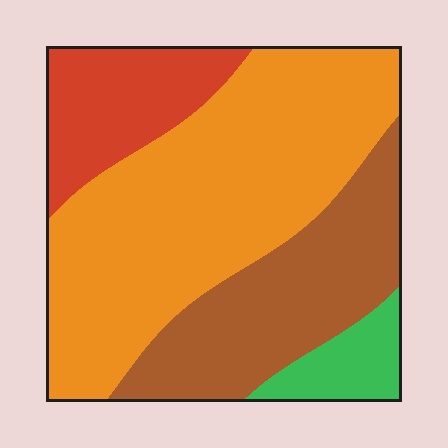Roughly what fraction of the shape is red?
Red covers roughly 15% of the shape.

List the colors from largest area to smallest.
From largest to smallest: orange, brown, red, green.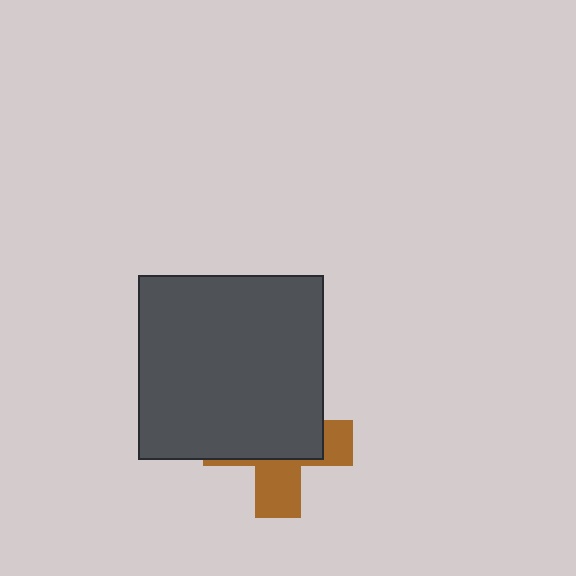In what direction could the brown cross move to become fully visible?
The brown cross could move down. That would shift it out from behind the dark gray square entirely.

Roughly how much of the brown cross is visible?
A small part of it is visible (roughly 38%).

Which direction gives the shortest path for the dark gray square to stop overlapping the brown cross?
Moving up gives the shortest separation.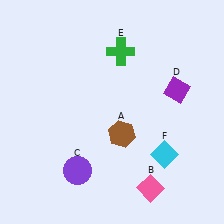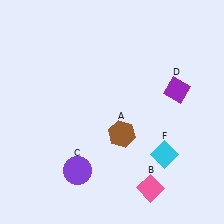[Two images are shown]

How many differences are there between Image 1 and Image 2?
There is 1 difference between the two images.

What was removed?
The green cross (E) was removed in Image 2.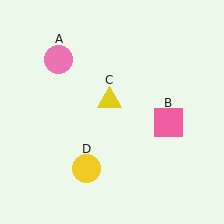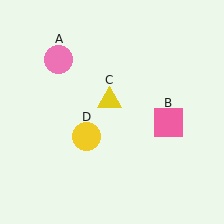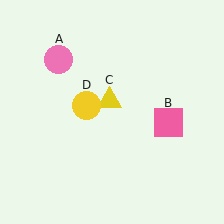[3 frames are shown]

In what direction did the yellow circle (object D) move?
The yellow circle (object D) moved up.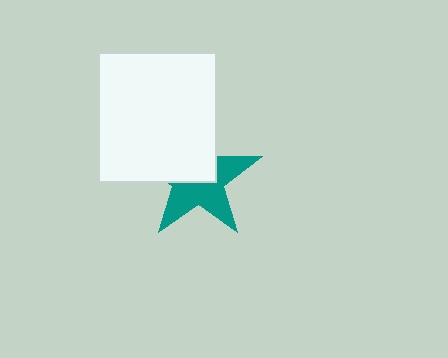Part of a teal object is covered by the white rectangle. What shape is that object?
It is a star.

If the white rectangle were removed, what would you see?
You would see the complete teal star.